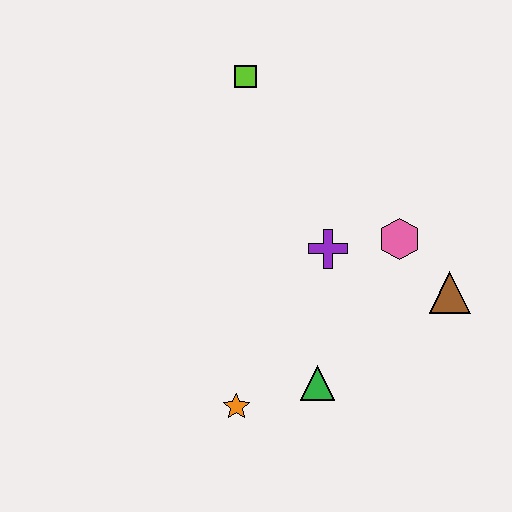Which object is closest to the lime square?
The purple cross is closest to the lime square.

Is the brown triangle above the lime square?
No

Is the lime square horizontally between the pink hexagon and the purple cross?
No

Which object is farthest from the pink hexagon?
The orange star is farthest from the pink hexagon.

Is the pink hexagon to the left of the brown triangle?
Yes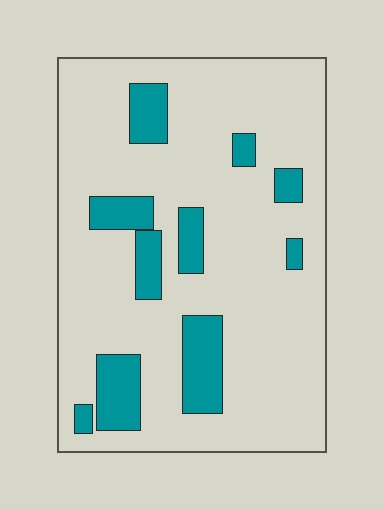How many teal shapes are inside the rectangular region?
10.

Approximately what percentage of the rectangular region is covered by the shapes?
Approximately 15%.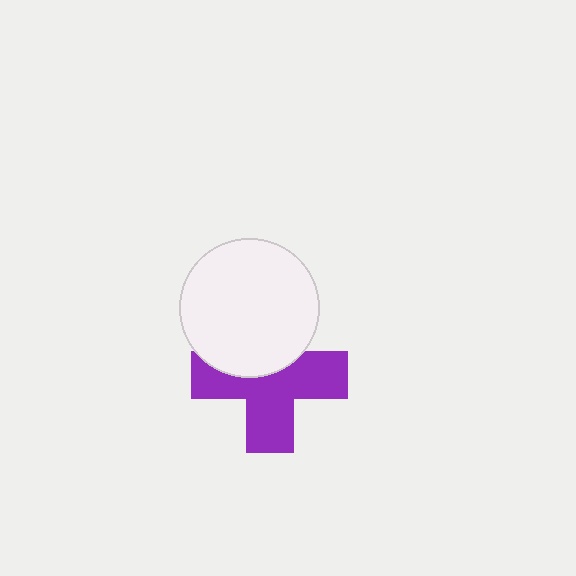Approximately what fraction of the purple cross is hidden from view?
Roughly 36% of the purple cross is hidden behind the white circle.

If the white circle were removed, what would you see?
You would see the complete purple cross.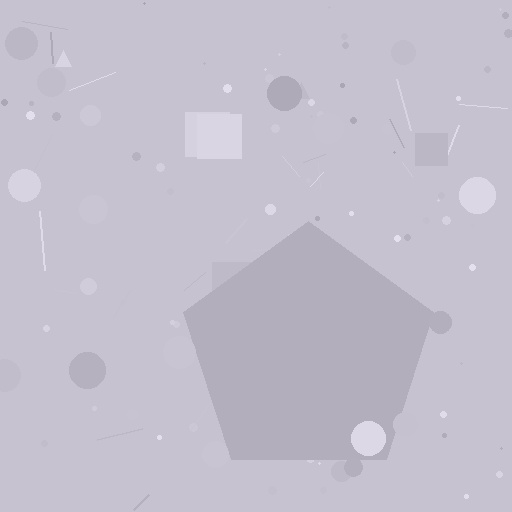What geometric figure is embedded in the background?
A pentagon is embedded in the background.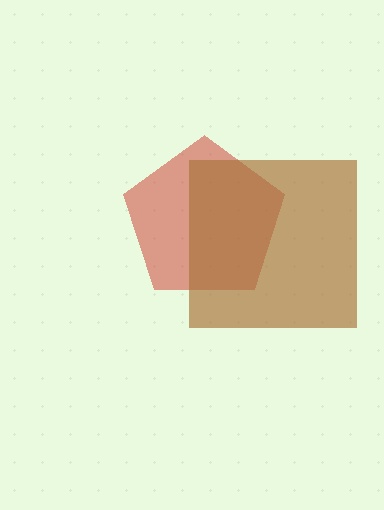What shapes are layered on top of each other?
The layered shapes are: a red pentagon, a brown square.